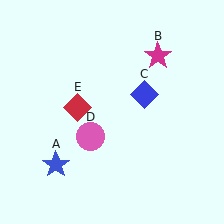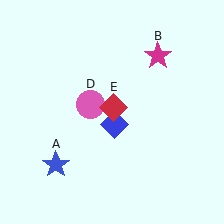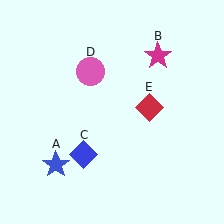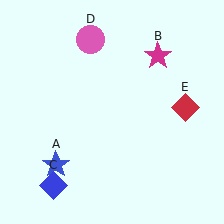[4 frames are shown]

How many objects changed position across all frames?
3 objects changed position: blue diamond (object C), pink circle (object D), red diamond (object E).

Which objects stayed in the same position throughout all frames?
Blue star (object A) and magenta star (object B) remained stationary.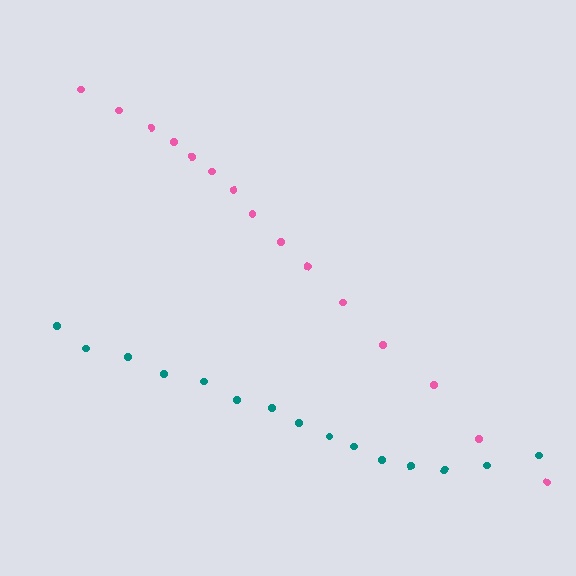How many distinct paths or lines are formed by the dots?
There are 2 distinct paths.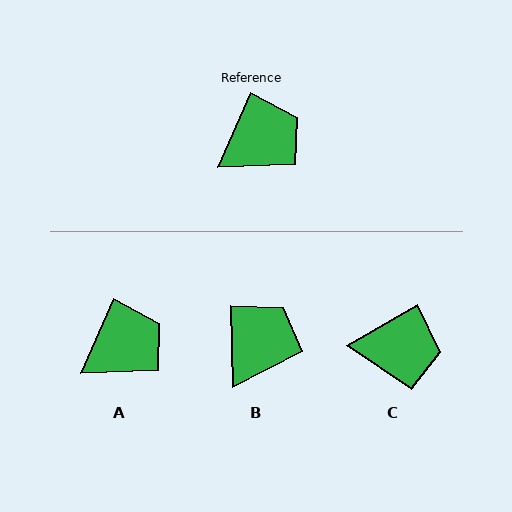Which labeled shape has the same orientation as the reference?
A.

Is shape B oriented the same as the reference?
No, it is off by about 25 degrees.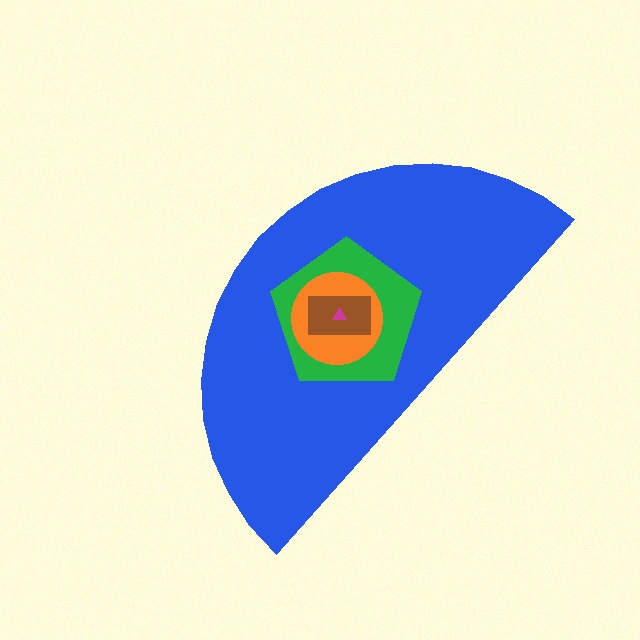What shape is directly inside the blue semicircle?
The green pentagon.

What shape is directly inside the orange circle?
The brown rectangle.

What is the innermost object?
The magenta triangle.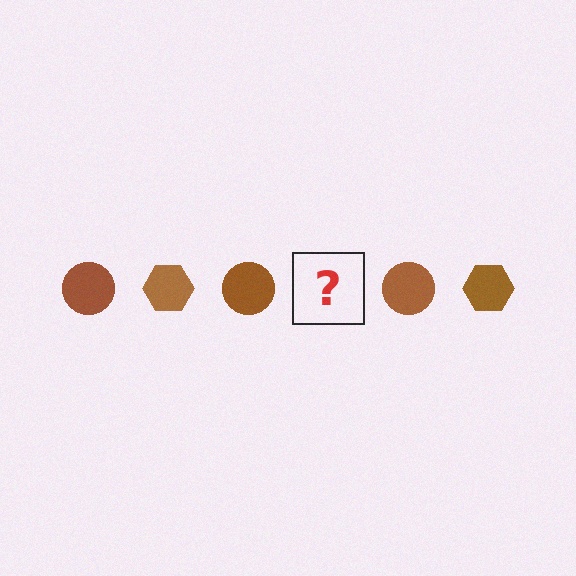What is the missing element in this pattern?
The missing element is a brown hexagon.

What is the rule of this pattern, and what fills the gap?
The rule is that the pattern cycles through circle, hexagon shapes in brown. The gap should be filled with a brown hexagon.